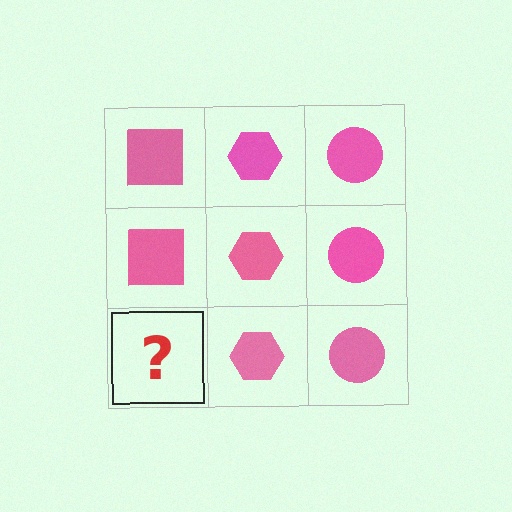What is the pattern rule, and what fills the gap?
The rule is that each column has a consistent shape. The gap should be filled with a pink square.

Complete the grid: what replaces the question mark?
The question mark should be replaced with a pink square.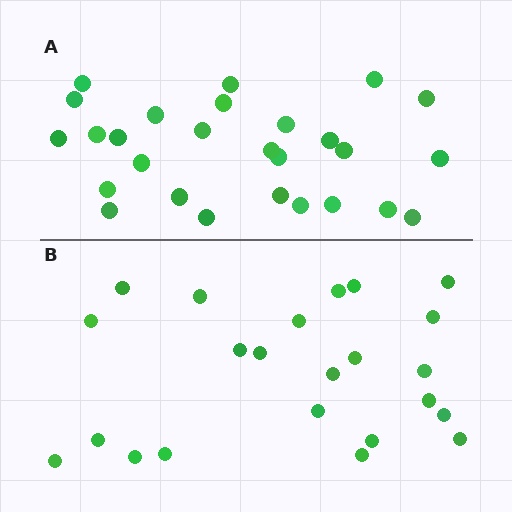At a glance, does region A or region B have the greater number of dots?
Region A (the top region) has more dots.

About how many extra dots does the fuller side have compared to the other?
Region A has about 4 more dots than region B.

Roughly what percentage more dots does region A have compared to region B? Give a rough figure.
About 15% more.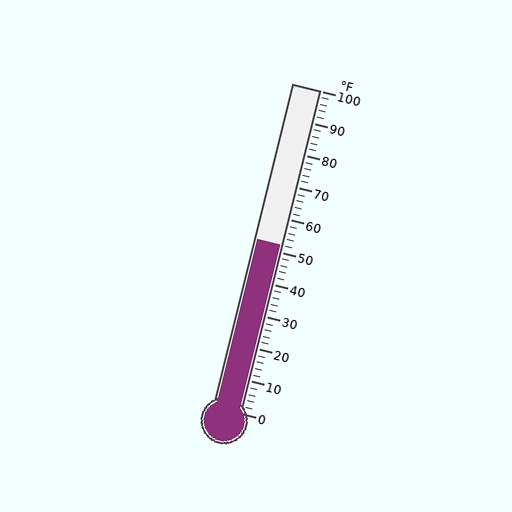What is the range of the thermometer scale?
The thermometer scale ranges from 0°F to 100°F.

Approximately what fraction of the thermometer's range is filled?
The thermometer is filled to approximately 50% of its range.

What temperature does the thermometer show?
The thermometer shows approximately 52°F.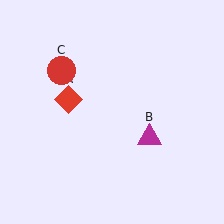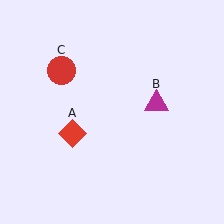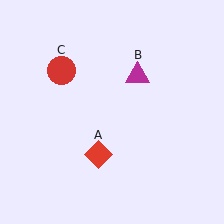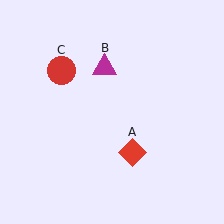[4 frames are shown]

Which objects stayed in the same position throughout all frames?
Red circle (object C) remained stationary.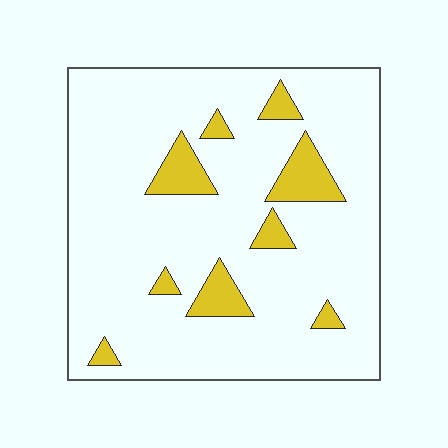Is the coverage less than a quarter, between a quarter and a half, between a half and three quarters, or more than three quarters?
Less than a quarter.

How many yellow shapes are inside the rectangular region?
9.